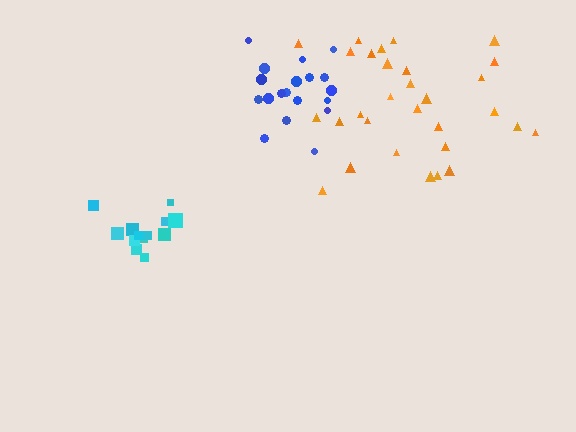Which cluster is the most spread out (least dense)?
Orange.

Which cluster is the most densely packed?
Cyan.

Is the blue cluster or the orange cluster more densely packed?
Blue.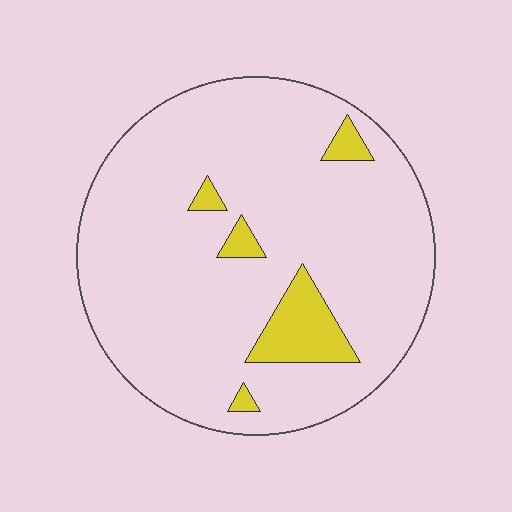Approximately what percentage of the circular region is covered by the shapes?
Approximately 10%.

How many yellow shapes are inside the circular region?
5.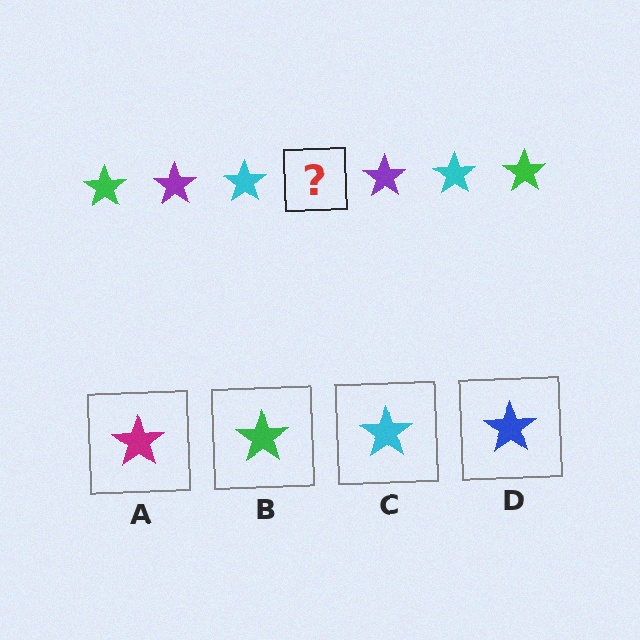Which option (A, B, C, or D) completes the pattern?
B.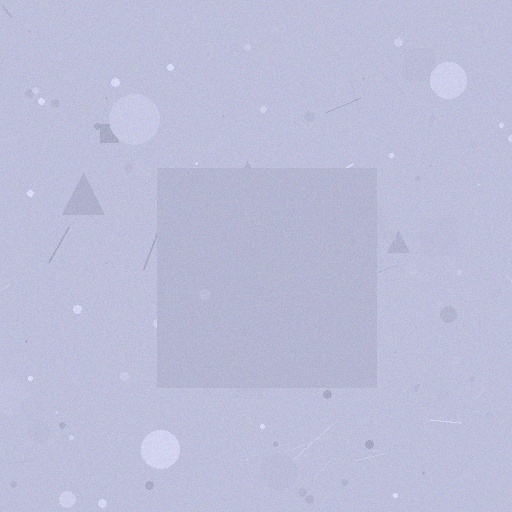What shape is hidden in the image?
A square is hidden in the image.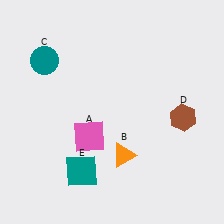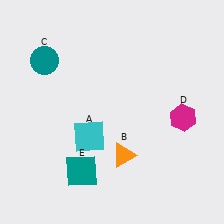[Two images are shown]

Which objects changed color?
A changed from pink to cyan. D changed from brown to magenta.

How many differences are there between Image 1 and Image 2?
There are 2 differences between the two images.